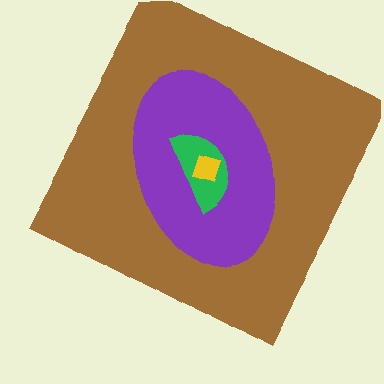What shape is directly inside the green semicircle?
The yellow diamond.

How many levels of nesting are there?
4.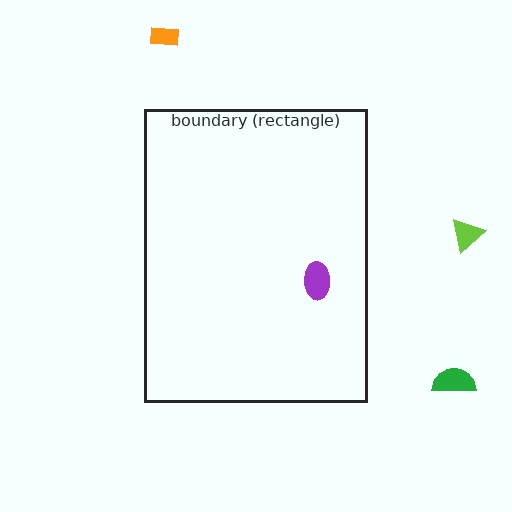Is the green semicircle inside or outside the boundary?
Outside.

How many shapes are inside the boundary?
1 inside, 3 outside.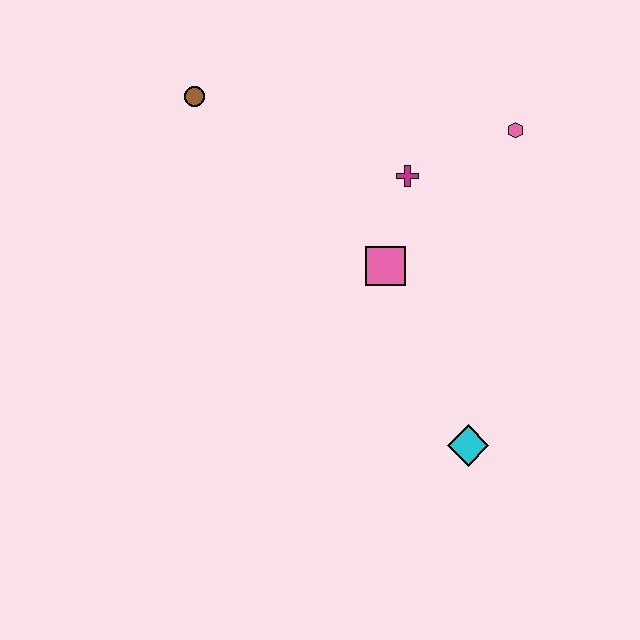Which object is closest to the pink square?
The magenta cross is closest to the pink square.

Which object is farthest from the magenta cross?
The cyan diamond is farthest from the magenta cross.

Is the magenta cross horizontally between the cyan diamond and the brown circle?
Yes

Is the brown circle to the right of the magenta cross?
No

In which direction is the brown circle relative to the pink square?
The brown circle is to the left of the pink square.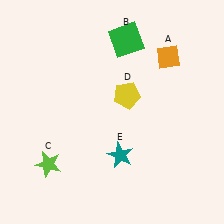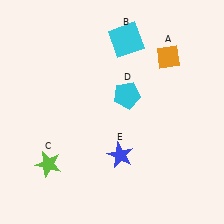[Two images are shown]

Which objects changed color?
B changed from green to cyan. D changed from yellow to cyan. E changed from teal to blue.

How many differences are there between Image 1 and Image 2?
There are 3 differences between the two images.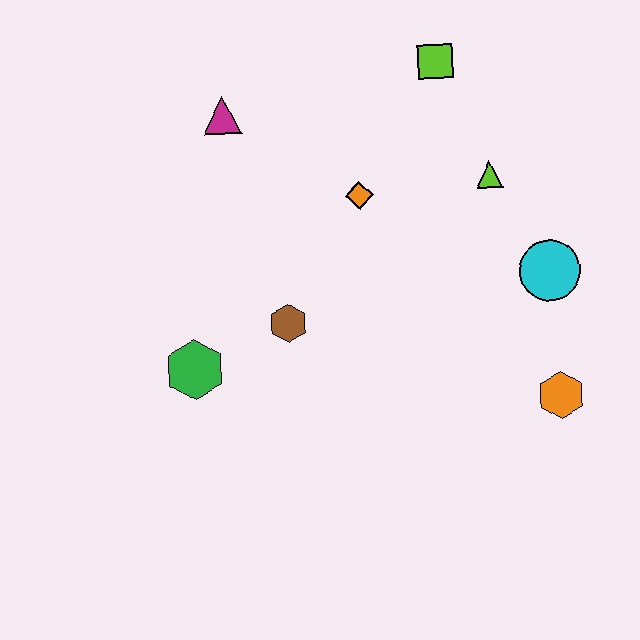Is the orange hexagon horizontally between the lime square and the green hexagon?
No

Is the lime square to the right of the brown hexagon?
Yes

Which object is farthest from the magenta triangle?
The orange hexagon is farthest from the magenta triangle.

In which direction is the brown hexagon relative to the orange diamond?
The brown hexagon is below the orange diamond.